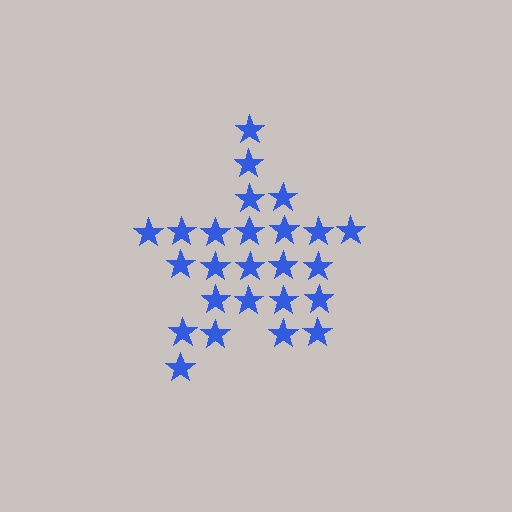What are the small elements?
The small elements are stars.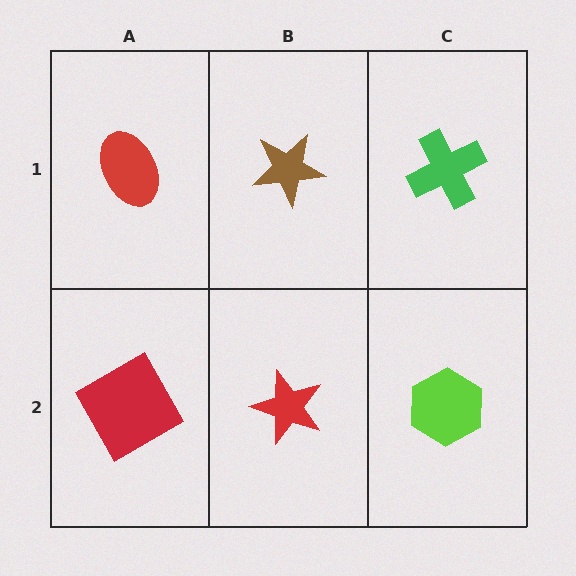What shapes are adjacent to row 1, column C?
A lime hexagon (row 2, column C), a brown star (row 1, column B).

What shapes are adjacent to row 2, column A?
A red ellipse (row 1, column A), a red star (row 2, column B).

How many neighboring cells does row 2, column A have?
2.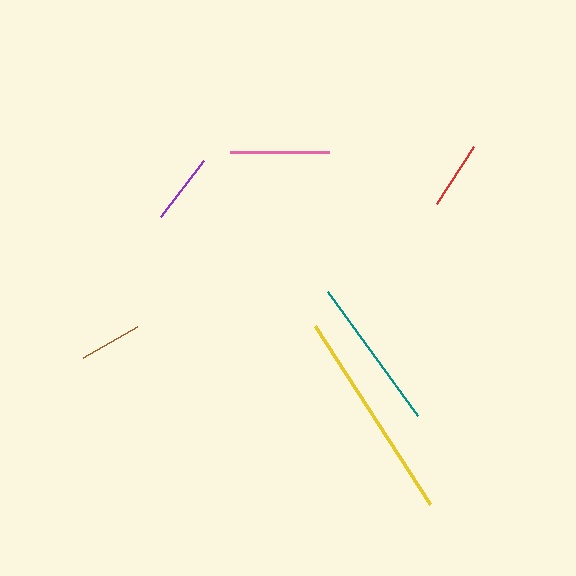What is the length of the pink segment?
The pink segment is approximately 98 pixels long.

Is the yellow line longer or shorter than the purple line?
The yellow line is longer than the purple line.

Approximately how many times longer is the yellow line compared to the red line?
The yellow line is approximately 3.1 times the length of the red line.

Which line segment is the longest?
The yellow line is the longest at approximately 212 pixels.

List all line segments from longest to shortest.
From longest to shortest: yellow, teal, pink, purple, red, brown.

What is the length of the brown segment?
The brown segment is approximately 62 pixels long.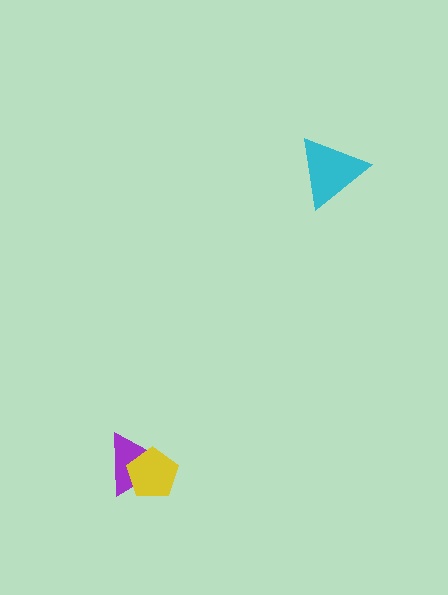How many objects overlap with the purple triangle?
1 object overlaps with the purple triangle.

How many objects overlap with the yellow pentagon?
1 object overlaps with the yellow pentagon.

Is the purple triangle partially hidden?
Yes, it is partially covered by another shape.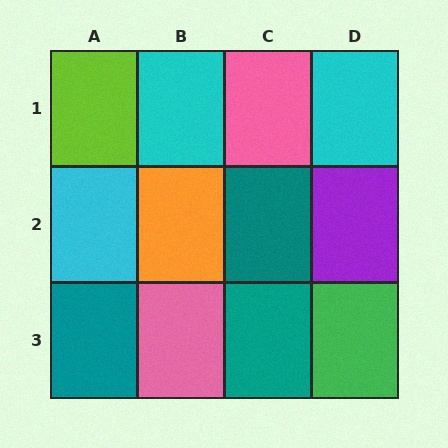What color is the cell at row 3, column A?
Teal.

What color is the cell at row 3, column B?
Pink.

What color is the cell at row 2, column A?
Cyan.